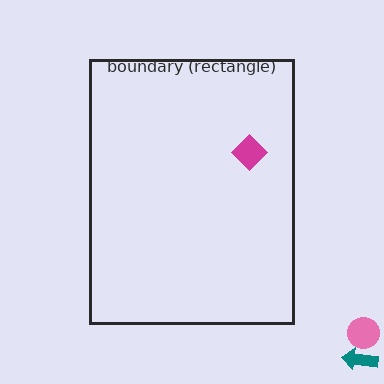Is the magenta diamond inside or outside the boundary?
Inside.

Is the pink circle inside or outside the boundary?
Outside.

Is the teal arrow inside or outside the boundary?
Outside.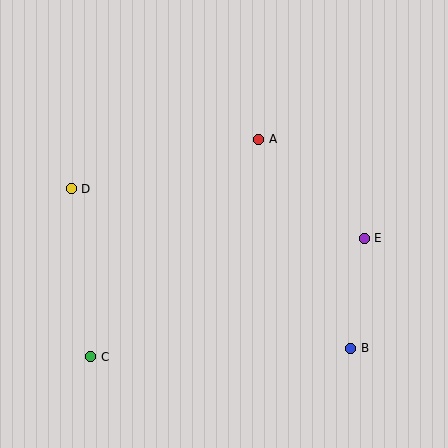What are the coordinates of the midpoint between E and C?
The midpoint between E and C is at (227, 298).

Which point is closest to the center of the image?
Point A at (259, 139) is closest to the center.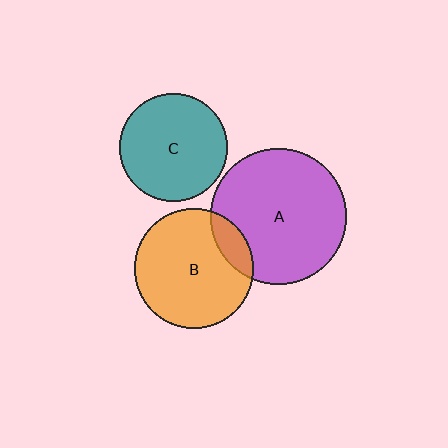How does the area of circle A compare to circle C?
Approximately 1.6 times.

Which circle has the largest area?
Circle A (purple).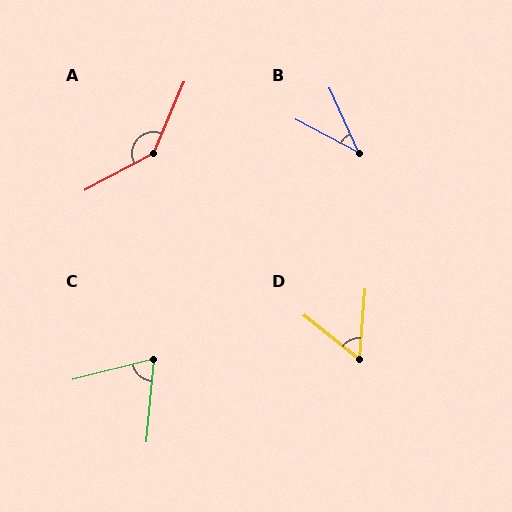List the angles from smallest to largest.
B (38°), D (56°), C (70°), A (141°).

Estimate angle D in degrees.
Approximately 56 degrees.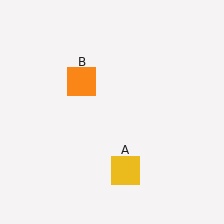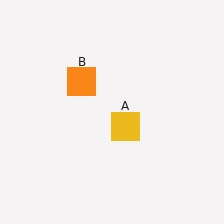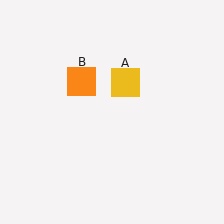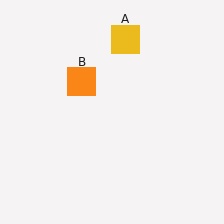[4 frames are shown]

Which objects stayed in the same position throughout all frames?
Orange square (object B) remained stationary.